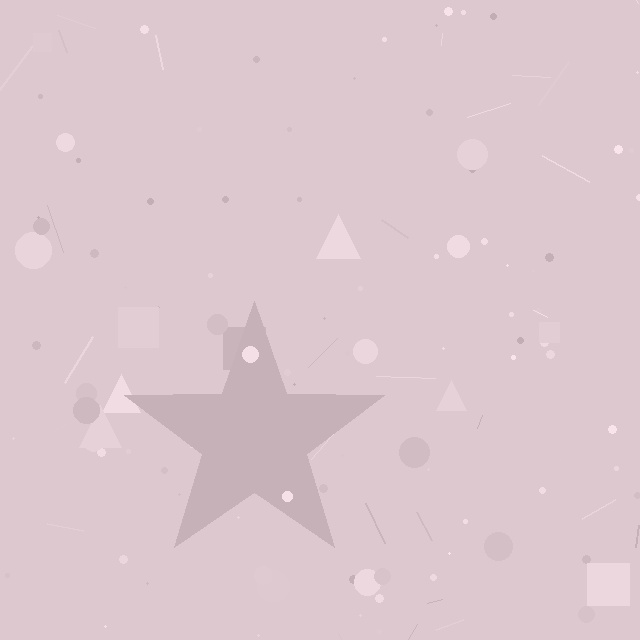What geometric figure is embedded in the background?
A star is embedded in the background.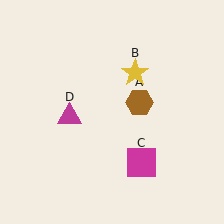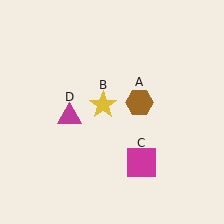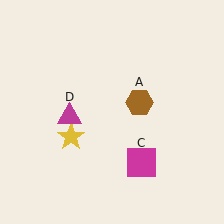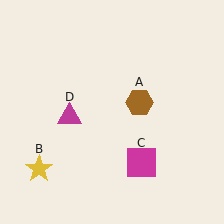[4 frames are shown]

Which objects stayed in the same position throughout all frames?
Brown hexagon (object A) and magenta square (object C) and magenta triangle (object D) remained stationary.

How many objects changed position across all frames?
1 object changed position: yellow star (object B).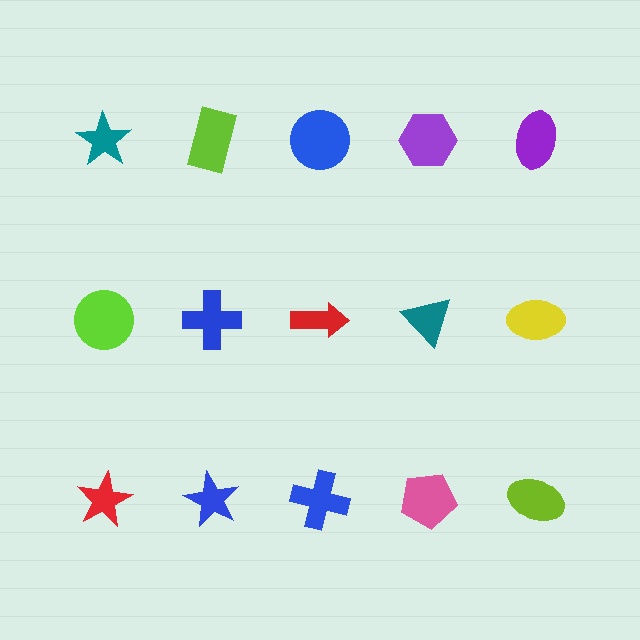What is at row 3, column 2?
A blue star.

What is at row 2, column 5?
A yellow ellipse.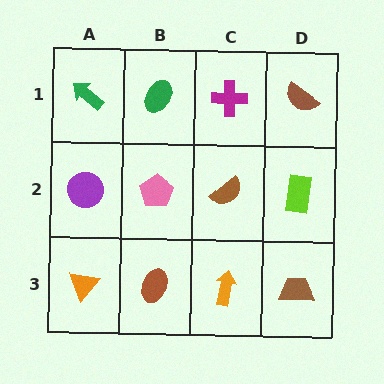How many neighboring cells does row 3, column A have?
2.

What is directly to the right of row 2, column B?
A brown semicircle.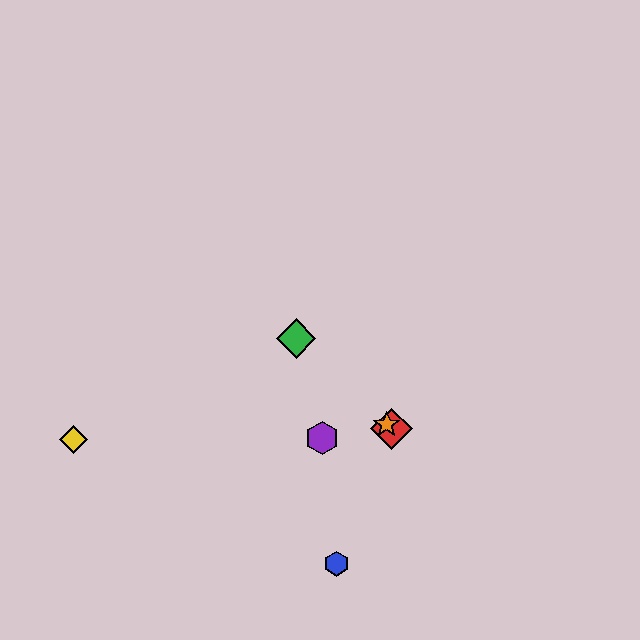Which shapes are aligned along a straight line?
The red diamond, the green diamond, the orange star are aligned along a straight line.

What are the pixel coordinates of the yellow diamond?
The yellow diamond is at (73, 439).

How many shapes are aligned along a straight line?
3 shapes (the red diamond, the green diamond, the orange star) are aligned along a straight line.